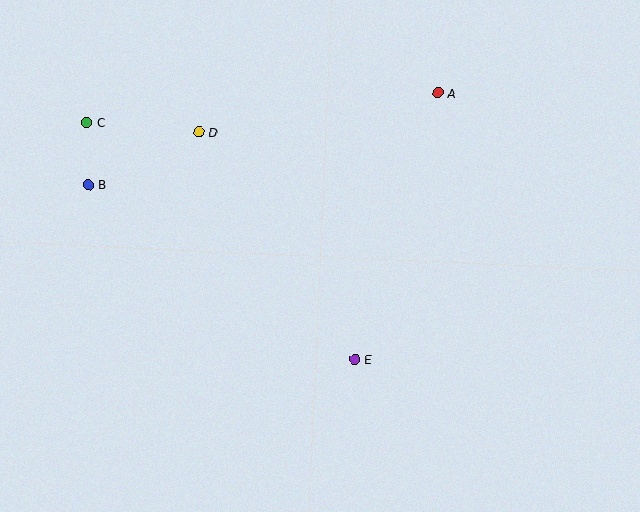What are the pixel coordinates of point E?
Point E is at (355, 359).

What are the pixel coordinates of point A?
Point A is at (438, 93).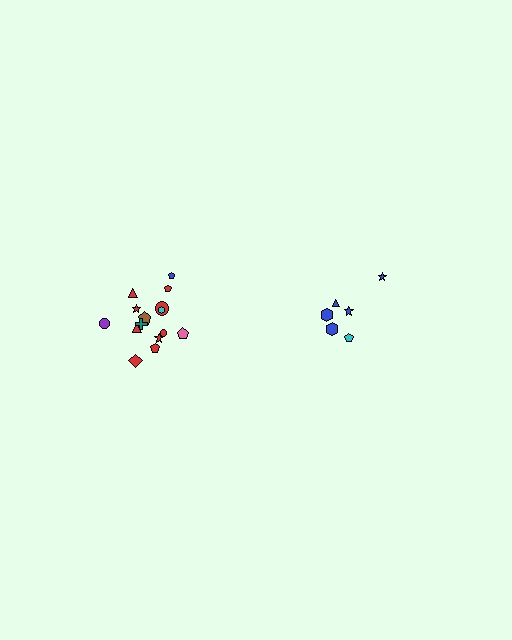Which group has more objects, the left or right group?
The left group.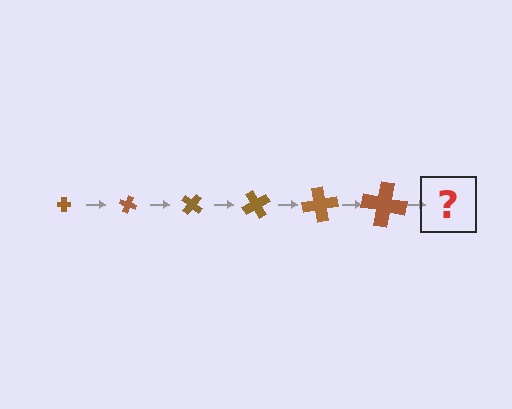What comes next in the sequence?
The next element should be a cross, larger than the previous one and rotated 120 degrees from the start.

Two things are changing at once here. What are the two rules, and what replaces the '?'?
The two rules are that the cross grows larger each step and it rotates 20 degrees each step. The '?' should be a cross, larger than the previous one and rotated 120 degrees from the start.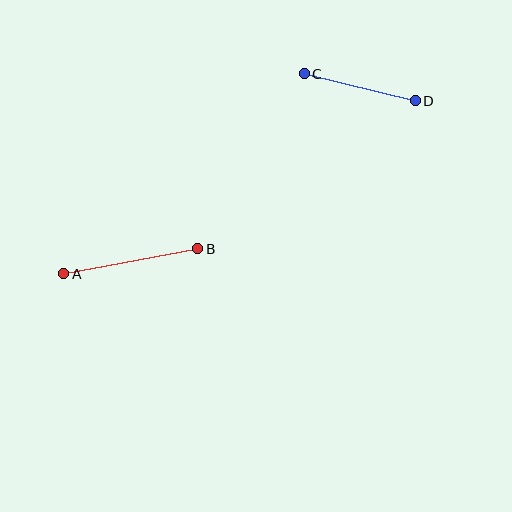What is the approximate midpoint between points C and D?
The midpoint is at approximately (360, 87) pixels.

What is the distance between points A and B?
The distance is approximately 136 pixels.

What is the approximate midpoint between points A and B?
The midpoint is at approximately (131, 261) pixels.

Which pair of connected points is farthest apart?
Points A and B are farthest apart.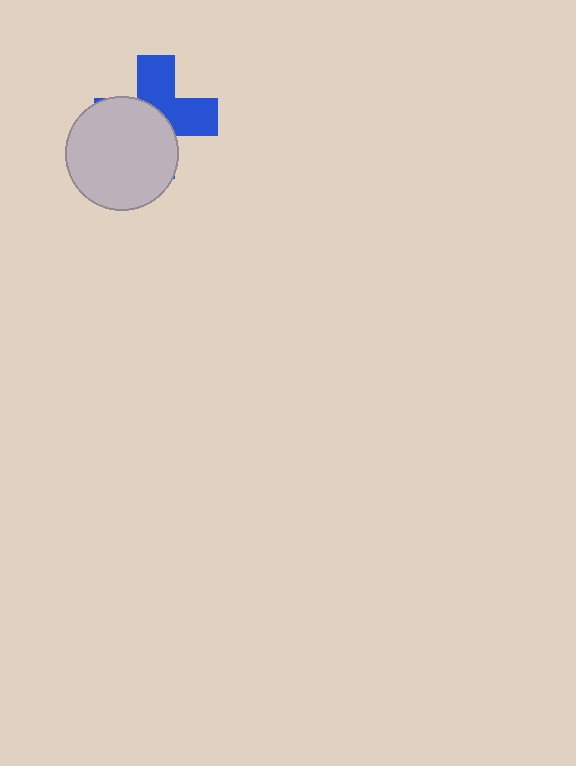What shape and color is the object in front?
The object in front is a light gray circle.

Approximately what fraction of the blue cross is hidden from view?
Roughly 53% of the blue cross is hidden behind the light gray circle.